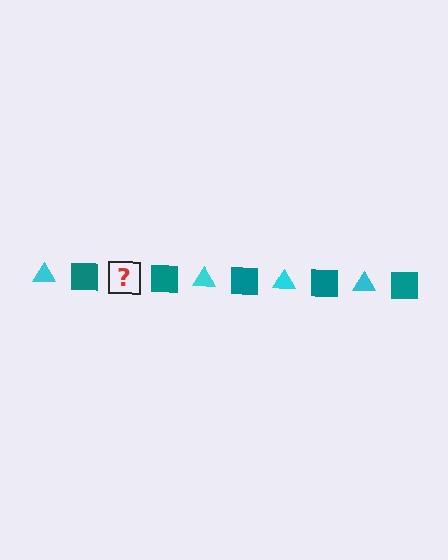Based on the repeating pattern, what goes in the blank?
The blank should be a cyan triangle.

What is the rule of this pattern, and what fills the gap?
The rule is that the pattern alternates between cyan triangle and teal square. The gap should be filled with a cyan triangle.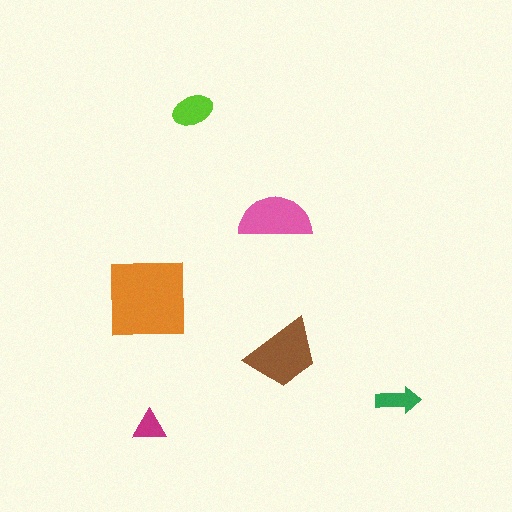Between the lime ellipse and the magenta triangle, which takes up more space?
The lime ellipse.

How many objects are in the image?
There are 6 objects in the image.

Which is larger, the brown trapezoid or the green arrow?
The brown trapezoid.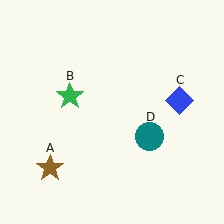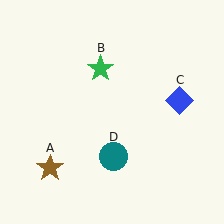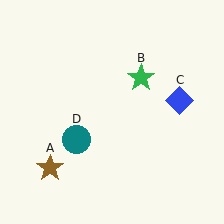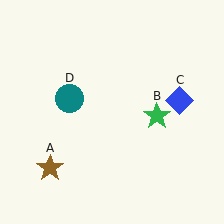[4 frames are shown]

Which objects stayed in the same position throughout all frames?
Brown star (object A) and blue diamond (object C) remained stationary.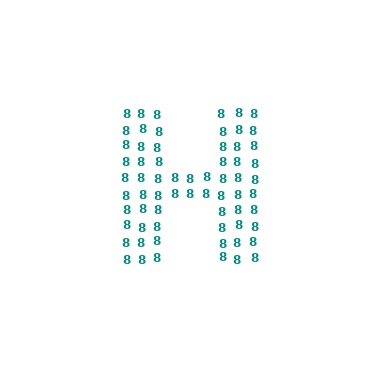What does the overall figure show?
The overall figure shows the letter H.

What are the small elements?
The small elements are digit 8's.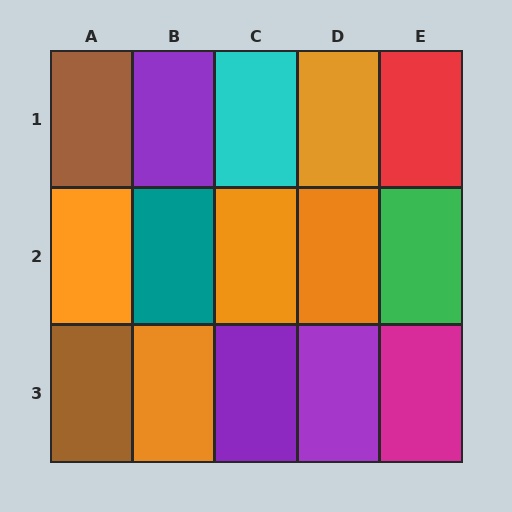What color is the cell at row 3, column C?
Purple.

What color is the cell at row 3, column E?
Magenta.